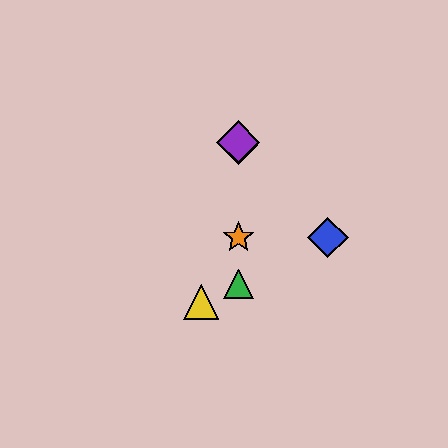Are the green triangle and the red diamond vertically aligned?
Yes, both are at x≈238.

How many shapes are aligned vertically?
4 shapes (the red diamond, the green triangle, the purple diamond, the orange star) are aligned vertically.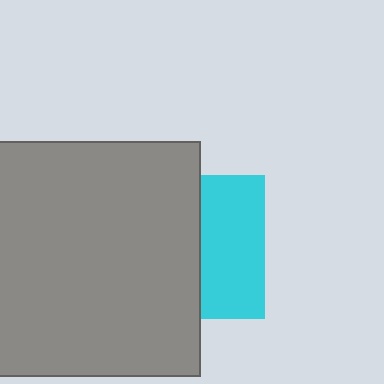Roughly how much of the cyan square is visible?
A small part of it is visible (roughly 44%).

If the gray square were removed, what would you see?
You would see the complete cyan square.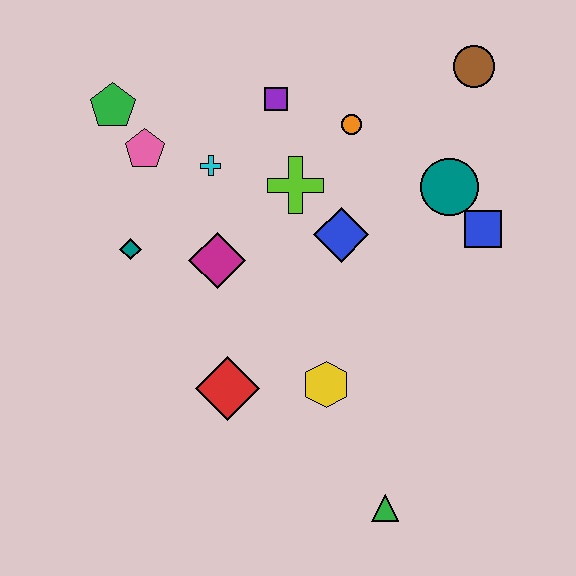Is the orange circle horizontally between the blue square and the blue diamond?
Yes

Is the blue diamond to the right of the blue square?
No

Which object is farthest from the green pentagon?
The green triangle is farthest from the green pentagon.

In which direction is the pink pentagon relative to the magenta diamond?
The pink pentagon is above the magenta diamond.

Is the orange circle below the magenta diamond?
No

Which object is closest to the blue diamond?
The lime cross is closest to the blue diamond.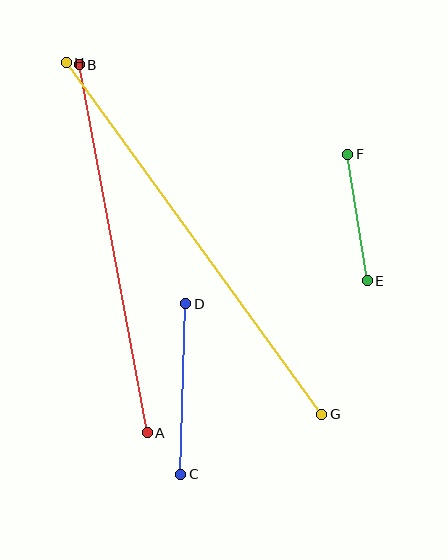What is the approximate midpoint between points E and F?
The midpoint is at approximately (358, 217) pixels.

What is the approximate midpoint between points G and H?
The midpoint is at approximately (194, 238) pixels.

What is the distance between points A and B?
The distance is approximately 374 pixels.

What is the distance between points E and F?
The distance is approximately 128 pixels.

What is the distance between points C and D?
The distance is approximately 171 pixels.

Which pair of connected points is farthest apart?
Points G and H are farthest apart.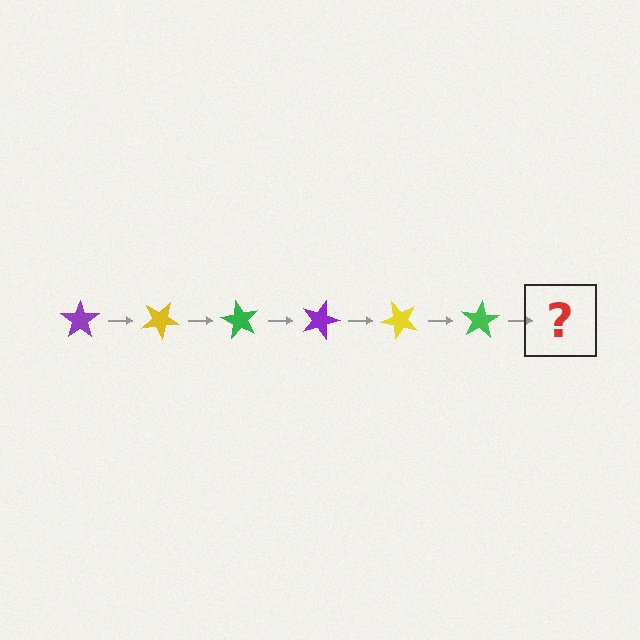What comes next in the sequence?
The next element should be a purple star, rotated 180 degrees from the start.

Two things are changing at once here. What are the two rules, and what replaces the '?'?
The two rules are that it rotates 30 degrees each step and the color cycles through purple, yellow, and green. The '?' should be a purple star, rotated 180 degrees from the start.